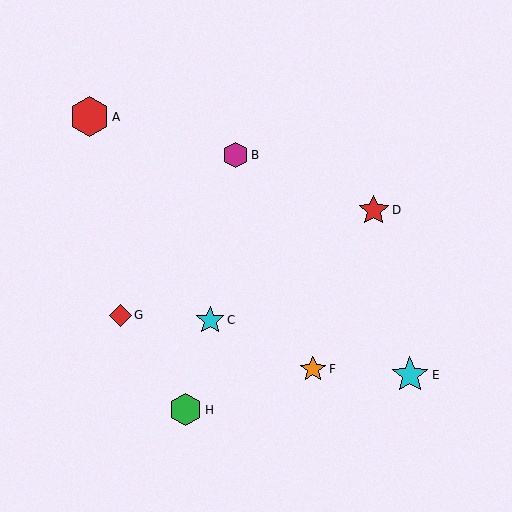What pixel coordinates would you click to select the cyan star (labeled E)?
Click at (410, 375) to select the cyan star E.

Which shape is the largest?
The red hexagon (labeled A) is the largest.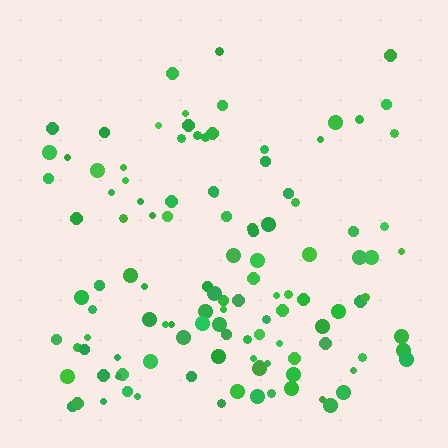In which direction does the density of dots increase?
From top to bottom, with the bottom side densest.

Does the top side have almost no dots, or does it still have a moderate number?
Still a moderate number, just noticeably fewer than the bottom.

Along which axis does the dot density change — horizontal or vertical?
Vertical.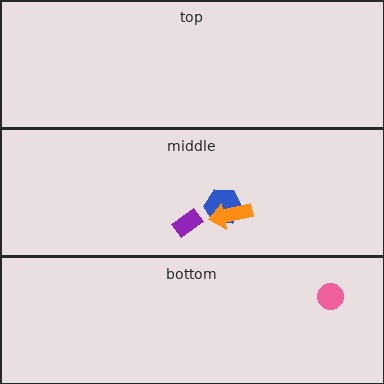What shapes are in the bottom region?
The pink circle.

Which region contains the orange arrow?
The middle region.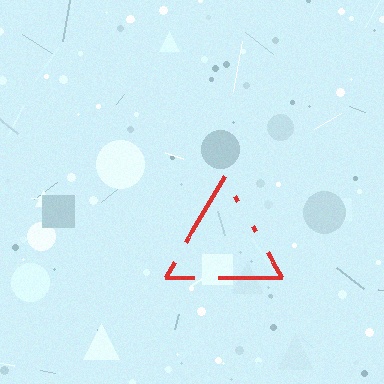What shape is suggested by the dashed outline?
The dashed outline suggests a triangle.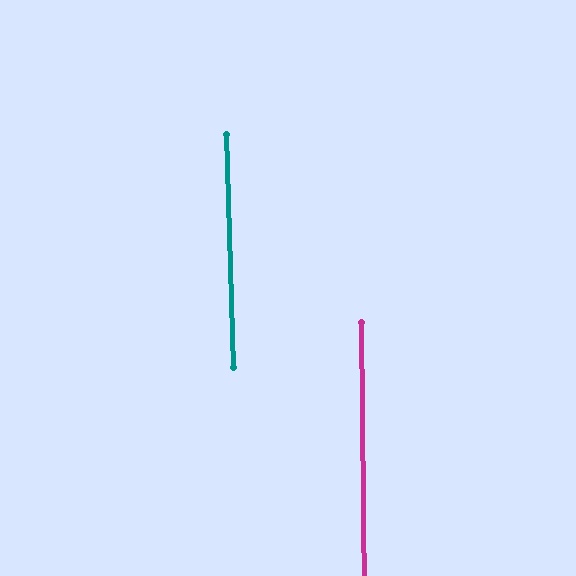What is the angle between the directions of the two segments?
Approximately 1 degree.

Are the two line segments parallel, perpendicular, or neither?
Parallel — their directions differ by only 1.3°.